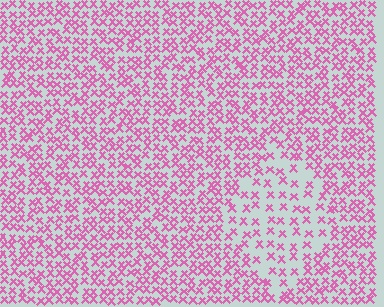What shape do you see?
I see a diamond.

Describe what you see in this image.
The image contains small pink elements arranged at two different densities. A diamond-shaped region is visible where the elements are less densely packed than the surrounding area.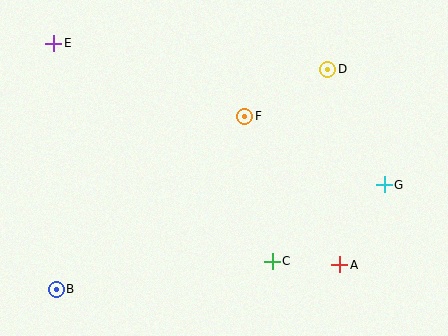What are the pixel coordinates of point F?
Point F is at (245, 116).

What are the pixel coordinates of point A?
Point A is at (340, 265).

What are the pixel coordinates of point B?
Point B is at (56, 289).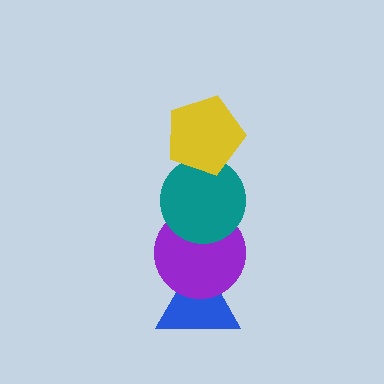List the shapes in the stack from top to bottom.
From top to bottom: the yellow pentagon, the teal circle, the purple circle, the blue triangle.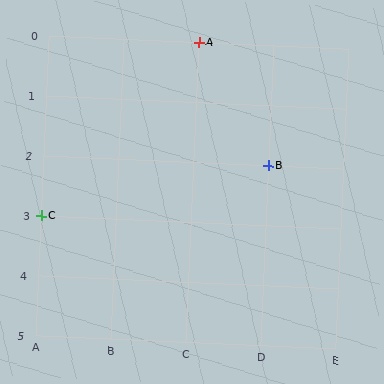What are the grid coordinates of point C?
Point C is at grid coordinates (A, 3).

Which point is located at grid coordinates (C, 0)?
Point A is at (C, 0).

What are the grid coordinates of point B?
Point B is at grid coordinates (D, 2).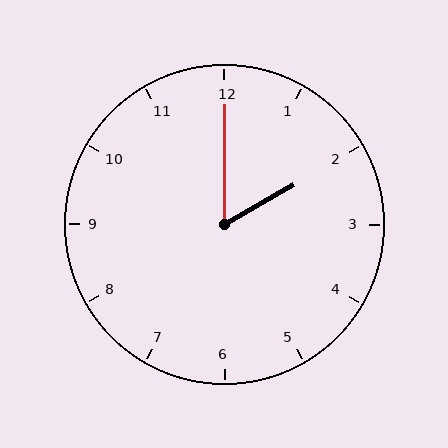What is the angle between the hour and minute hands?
Approximately 60 degrees.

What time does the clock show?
2:00.